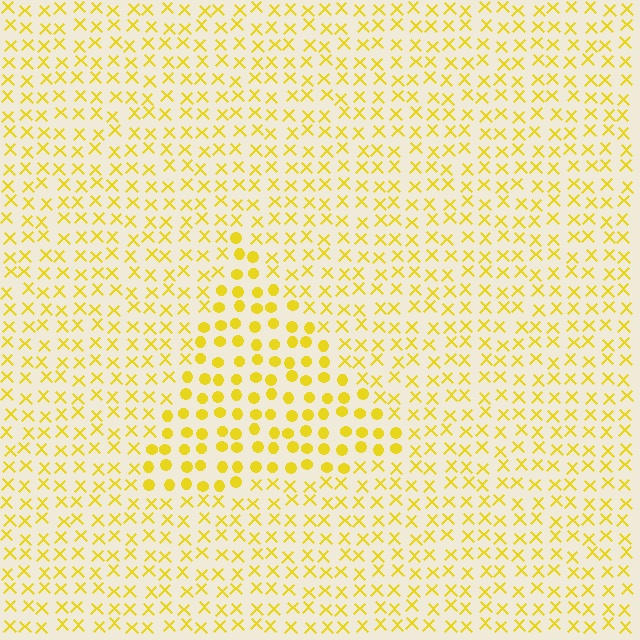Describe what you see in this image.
The image is filled with small yellow elements arranged in a uniform grid. A triangle-shaped region contains circles, while the surrounding area contains X marks. The boundary is defined purely by the change in element shape.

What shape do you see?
I see a triangle.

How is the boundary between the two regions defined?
The boundary is defined by a change in element shape: circles inside vs. X marks outside. All elements share the same color and spacing.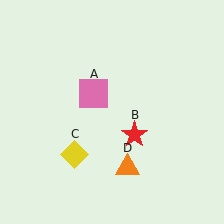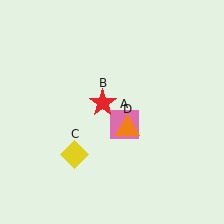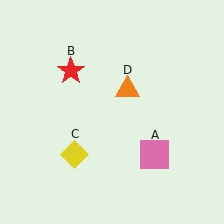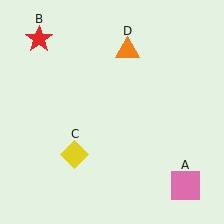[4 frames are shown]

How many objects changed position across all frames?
3 objects changed position: pink square (object A), red star (object B), orange triangle (object D).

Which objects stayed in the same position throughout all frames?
Yellow diamond (object C) remained stationary.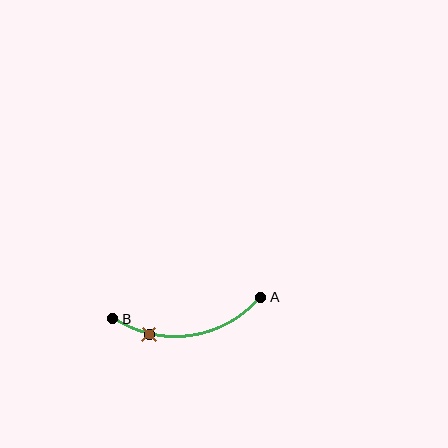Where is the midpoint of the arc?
The arc midpoint is the point on the curve farthest from the straight line joining A and B. It sits below that line.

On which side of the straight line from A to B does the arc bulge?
The arc bulges below the straight line connecting A and B.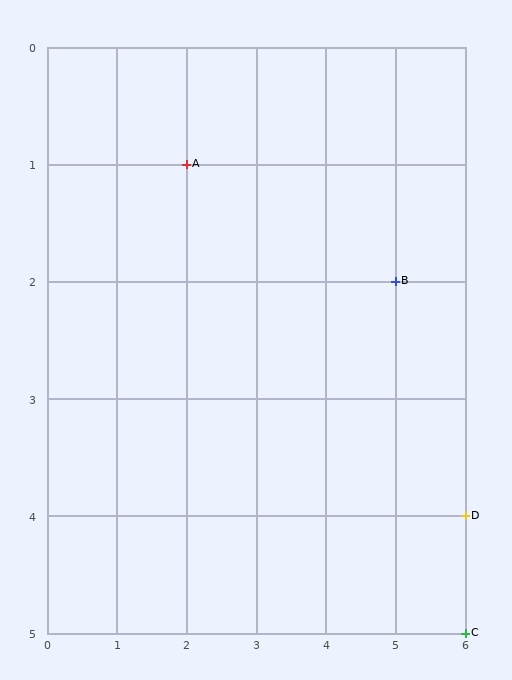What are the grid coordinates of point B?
Point B is at grid coordinates (5, 2).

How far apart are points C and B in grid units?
Points C and B are 1 column and 3 rows apart (about 3.2 grid units diagonally).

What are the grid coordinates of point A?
Point A is at grid coordinates (2, 1).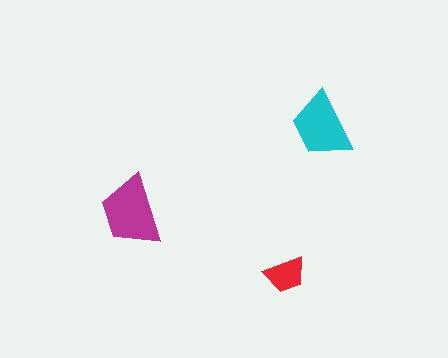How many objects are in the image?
There are 3 objects in the image.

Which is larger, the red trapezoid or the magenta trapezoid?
The magenta one.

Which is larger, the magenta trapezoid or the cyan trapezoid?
The magenta one.